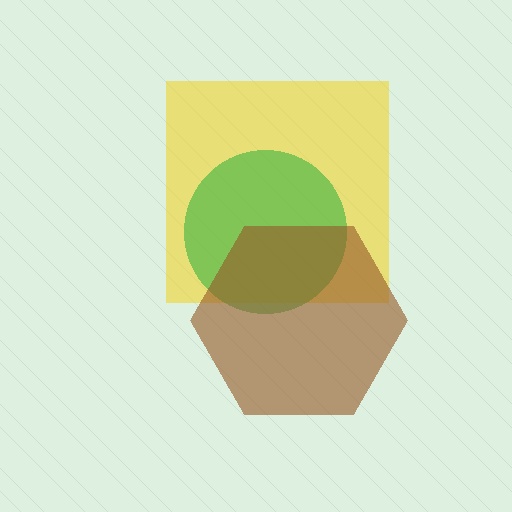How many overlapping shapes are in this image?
There are 3 overlapping shapes in the image.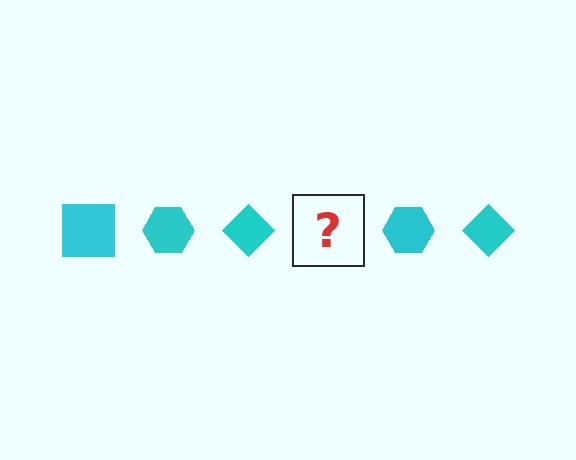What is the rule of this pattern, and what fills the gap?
The rule is that the pattern cycles through square, hexagon, diamond shapes in cyan. The gap should be filled with a cyan square.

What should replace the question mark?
The question mark should be replaced with a cyan square.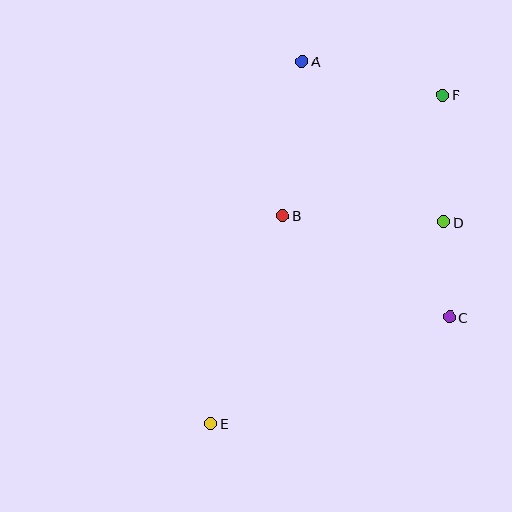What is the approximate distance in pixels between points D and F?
The distance between D and F is approximately 127 pixels.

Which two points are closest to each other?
Points C and D are closest to each other.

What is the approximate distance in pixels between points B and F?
The distance between B and F is approximately 200 pixels.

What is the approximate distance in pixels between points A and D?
The distance between A and D is approximately 214 pixels.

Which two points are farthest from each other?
Points E and F are farthest from each other.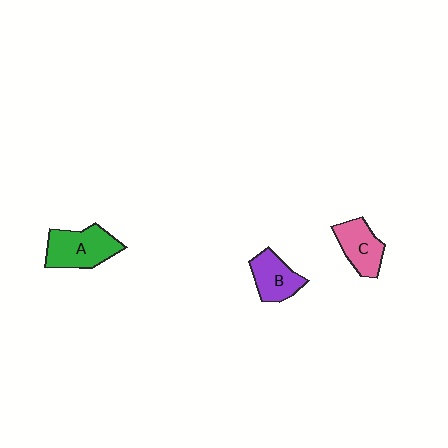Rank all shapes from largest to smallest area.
From largest to smallest: A (green), C (pink), B (purple).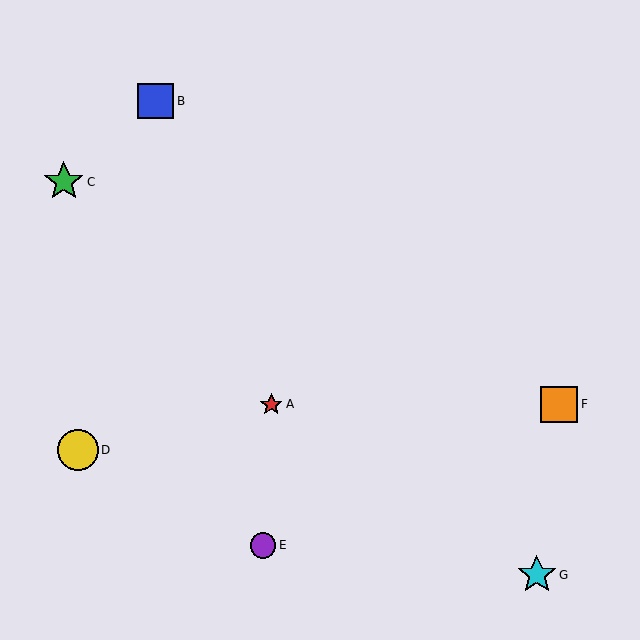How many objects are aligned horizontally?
2 objects (A, F) are aligned horizontally.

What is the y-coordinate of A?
Object A is at y≈404.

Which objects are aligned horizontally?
Objects A, F are aligned horizontally.